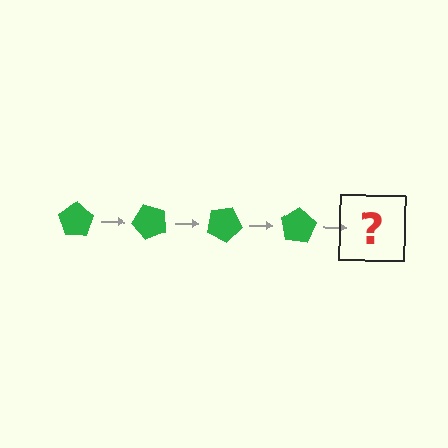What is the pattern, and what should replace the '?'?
The pattern is that the pentagon rotates 50 degrees each step. The '?' should be a green pentagon rotated 200 degrees.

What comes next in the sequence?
The next element should be a green pentagon rotated 200 degrees.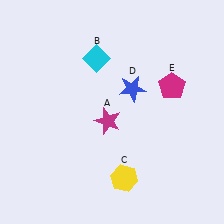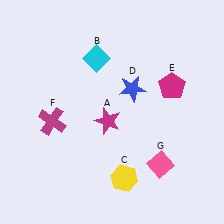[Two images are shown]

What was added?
A magenta cross (F), a pink diamond (G) were added in Image 2.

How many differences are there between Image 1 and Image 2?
There are 2 differences between the two images.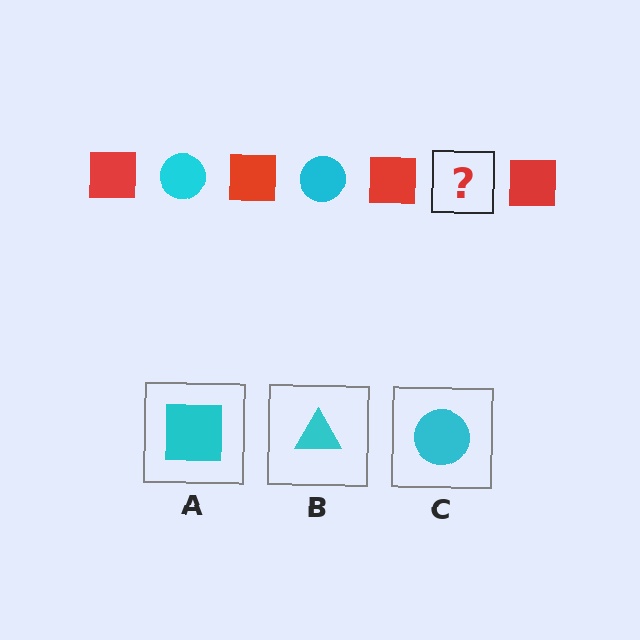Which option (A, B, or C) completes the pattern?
C.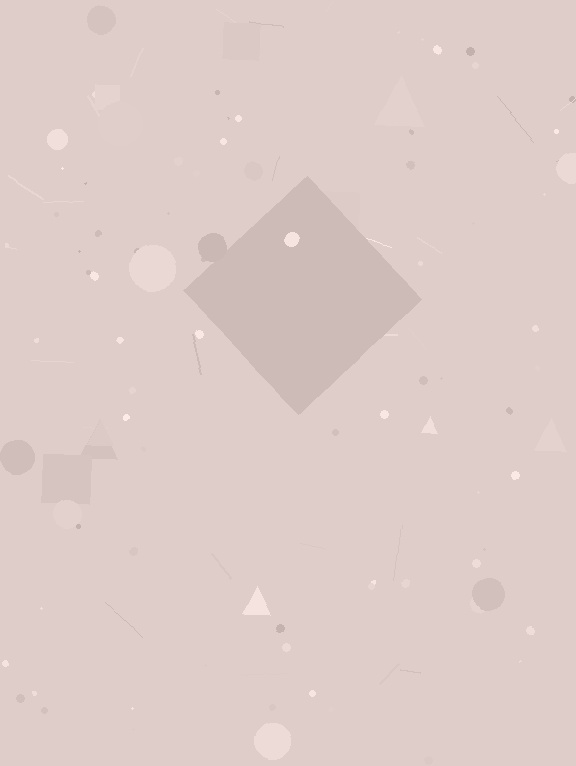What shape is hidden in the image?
A diamond is hidden in the image.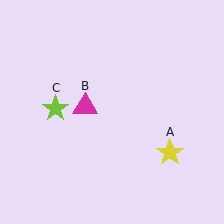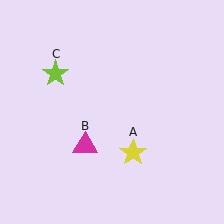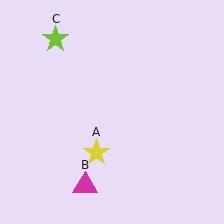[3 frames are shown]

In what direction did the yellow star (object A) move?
The yellow star (object A) moved left.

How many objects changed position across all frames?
3 objects changed position: yellow star (object A), magenta triangle (object B), lime star (object C).